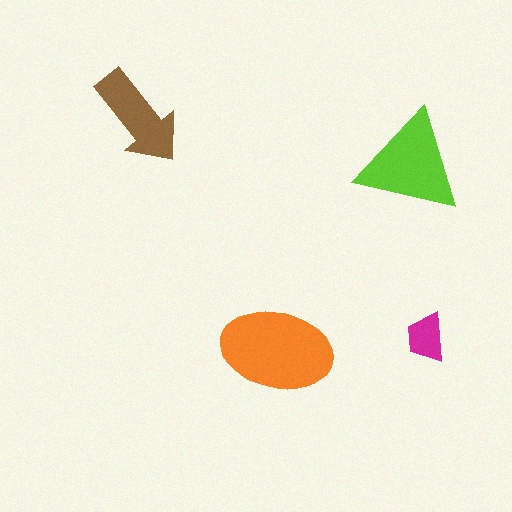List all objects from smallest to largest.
The magenta trapezoid, the brown arrow, the lime triangle, the orange ellipse.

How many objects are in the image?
There are 4 objects in the image.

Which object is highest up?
The brown arrow is topmost.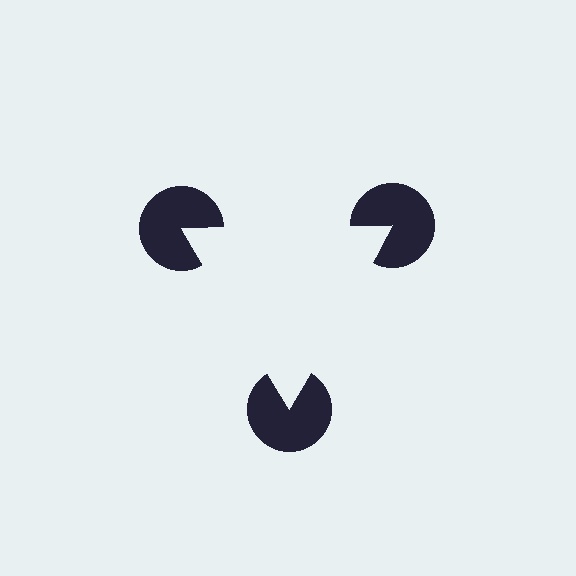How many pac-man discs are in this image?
There are 3 — one at each vertex of the illusory triangle.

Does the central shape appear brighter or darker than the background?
It typically appears slightly brighter than the background, even though no actual brightness change is drawn.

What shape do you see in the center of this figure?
An illusory triangle — its edges are inferred from the aligned wedge cuts in the pac-man discs, not physically drawn.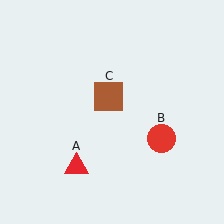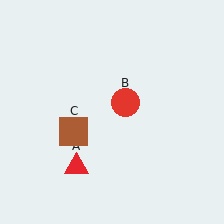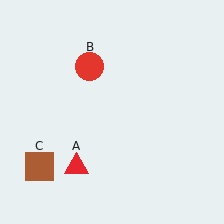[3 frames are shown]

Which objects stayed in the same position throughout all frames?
Red triangle (object A) remained stationary.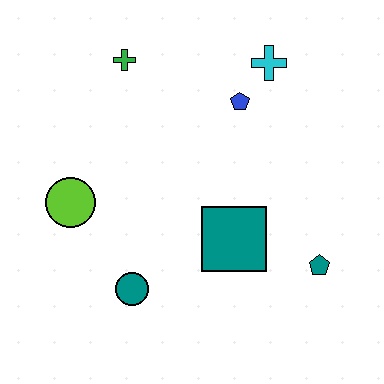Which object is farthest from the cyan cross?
The teal circle is farthest from the cyan cross.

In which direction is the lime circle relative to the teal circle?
The lime circle is above the teal circle.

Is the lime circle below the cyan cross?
Yes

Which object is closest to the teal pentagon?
The teal square is closest to the teal pentagon.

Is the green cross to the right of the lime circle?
Yes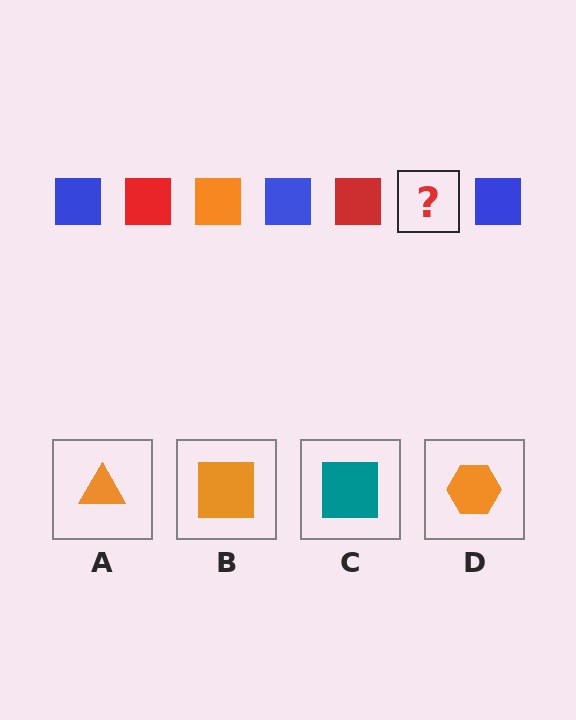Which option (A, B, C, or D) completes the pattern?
B.